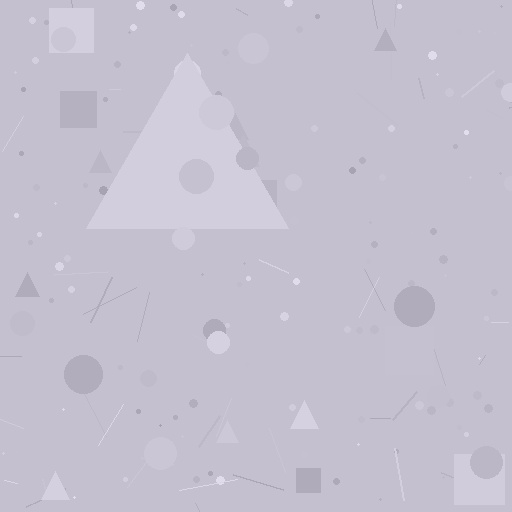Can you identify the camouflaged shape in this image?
The camouflaged shape is a triangle.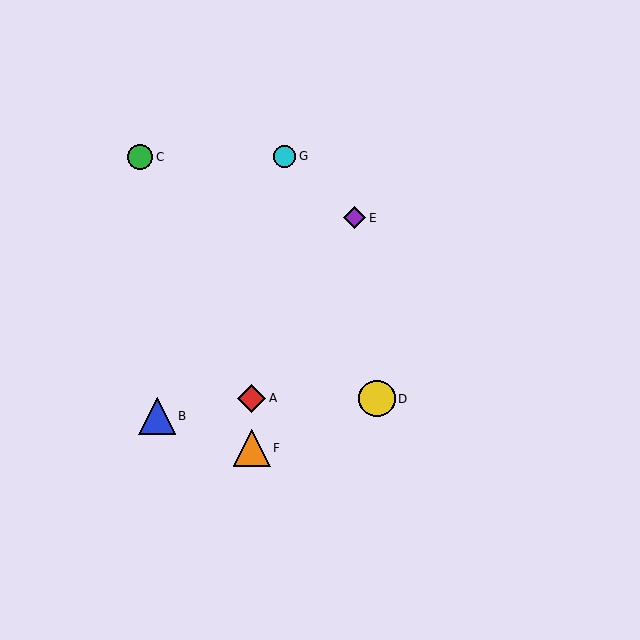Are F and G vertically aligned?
No, F is at x≈252 and G is at x≈285.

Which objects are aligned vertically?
Objects A, F are aligned vertically.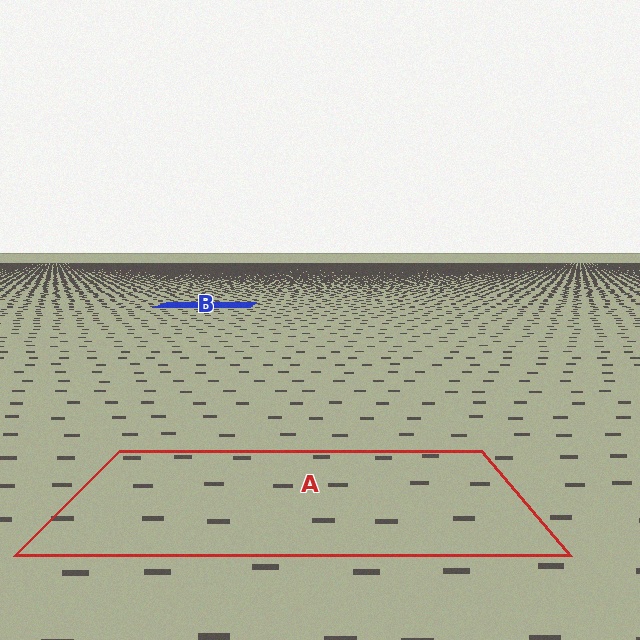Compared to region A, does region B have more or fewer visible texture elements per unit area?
Region B has more texture elements per unit area — they are packed more densely because it is farther away.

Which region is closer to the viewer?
Region A is closer. The texture elements there are larger and more spread out.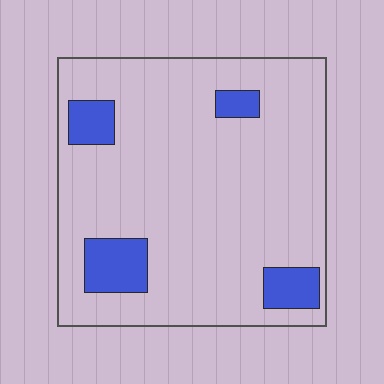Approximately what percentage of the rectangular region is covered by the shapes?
Approximately 15%.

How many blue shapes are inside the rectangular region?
4.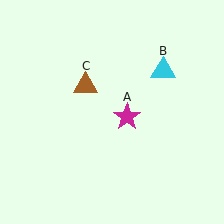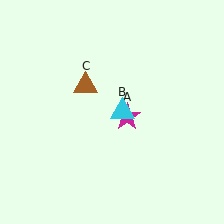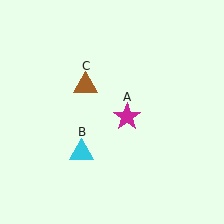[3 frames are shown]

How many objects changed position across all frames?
1 object changed position: cyan triangle (object B).